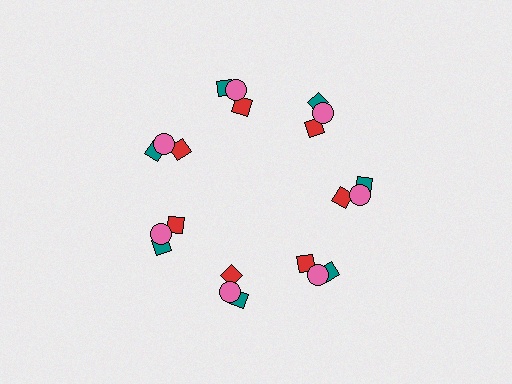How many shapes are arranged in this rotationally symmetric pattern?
There are 21 shapes, arranged in 7 groups of 3.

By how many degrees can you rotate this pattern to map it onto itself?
The pattern maps onto itself every 51 degrees of rotation.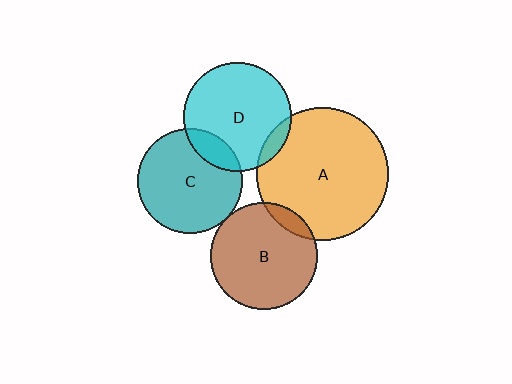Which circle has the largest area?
Circle A (orange).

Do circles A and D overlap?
Yes.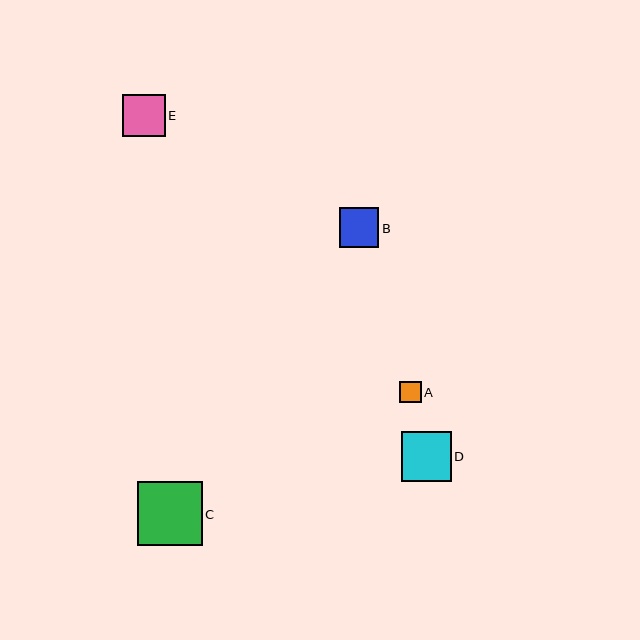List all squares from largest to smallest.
From largest to smallest: C, D, E, B, A.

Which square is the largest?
Square C is the largest with a size of approximately 65 pixels.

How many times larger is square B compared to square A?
Square B is approximately 1.9 times the size of square A.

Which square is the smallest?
Square A is the smallest with a size of approximately 21 pixels.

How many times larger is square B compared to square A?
Square B is approximately 1.9 times the size of square A.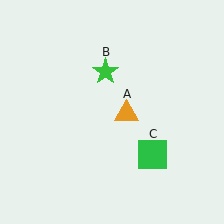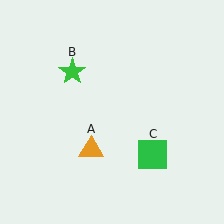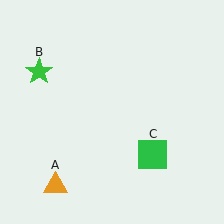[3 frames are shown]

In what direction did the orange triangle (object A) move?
The orange triangle (object A) moved down and to the left.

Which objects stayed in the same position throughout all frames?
Green square (object C) remained stationary.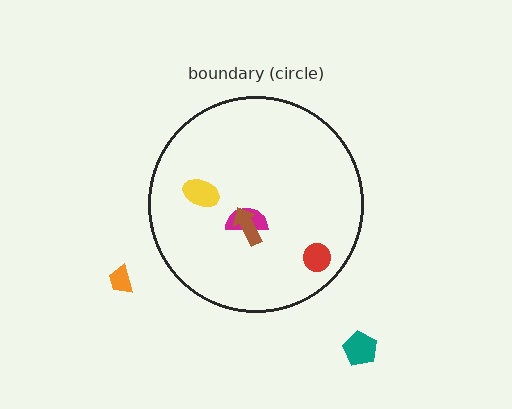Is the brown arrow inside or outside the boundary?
Inside.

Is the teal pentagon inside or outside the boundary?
Outside.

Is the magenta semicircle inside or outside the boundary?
Inside.